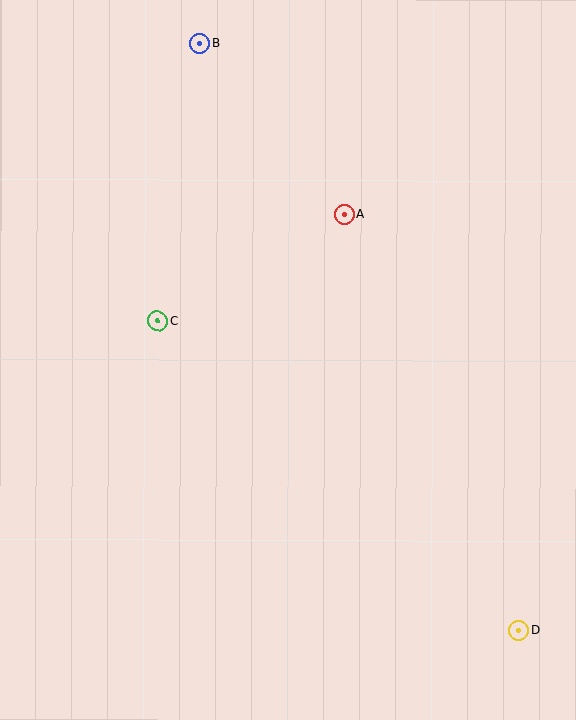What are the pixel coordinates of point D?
Point D is at (519, 630).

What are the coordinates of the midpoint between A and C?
The midpoint between A and C is at (251, 268).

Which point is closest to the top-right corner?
Point A is closest to the top-right corner.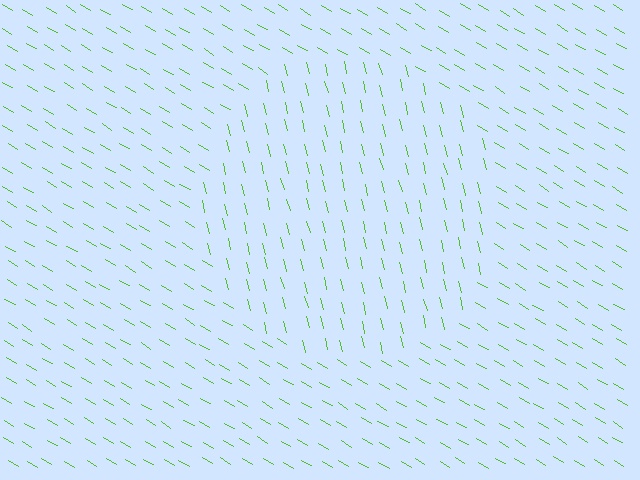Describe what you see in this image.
The image is filled with small lime line segments. A circle region in the image has lines oriented differently from the surrounding lines, creating a visible texture boundary.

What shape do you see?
I see a circle.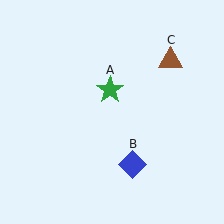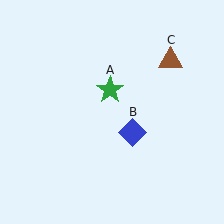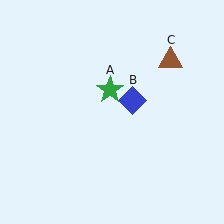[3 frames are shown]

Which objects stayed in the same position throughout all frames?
Green star (object A) and brown triangle (object C) remained stationary.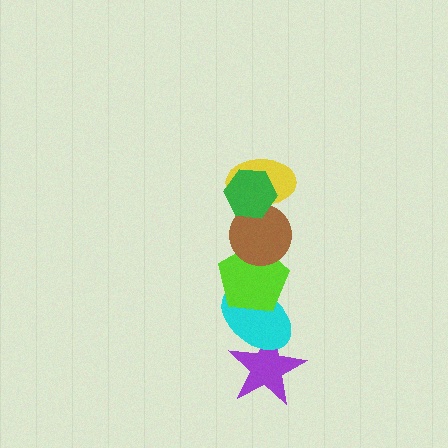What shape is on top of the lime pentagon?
The brown circle is on top of the lime pentagon.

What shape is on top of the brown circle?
The yellow ellipse is on top of the brown circle.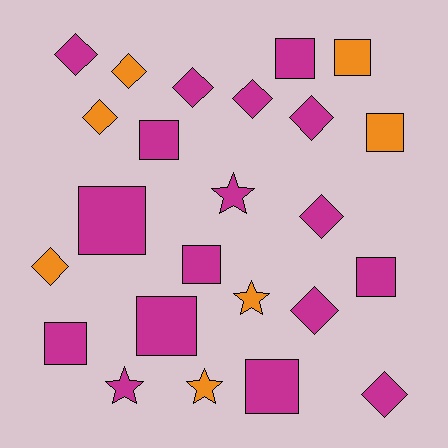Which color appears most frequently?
Magenta, with 17 objects.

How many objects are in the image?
There are 24 objects.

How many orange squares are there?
There are 2 orange squares.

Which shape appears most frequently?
Diamond, with 10 objects.